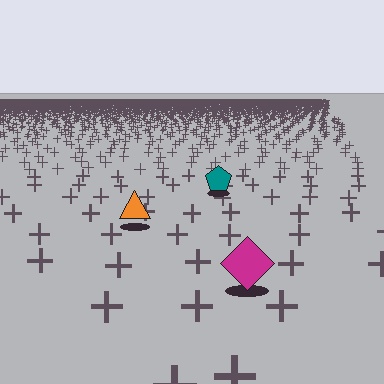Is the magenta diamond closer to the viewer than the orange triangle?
Yes. The magenta diamond is closer — you can tell from the texture gradient: the ground texture is coarser near it.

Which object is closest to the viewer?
The magenta diamond is closest. The texture marks near it are larger and more spread out.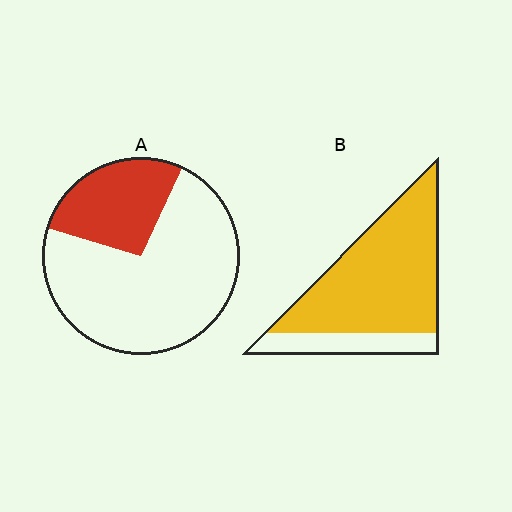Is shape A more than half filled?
No.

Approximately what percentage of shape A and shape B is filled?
A is approximately 25% and B is approximately 80%.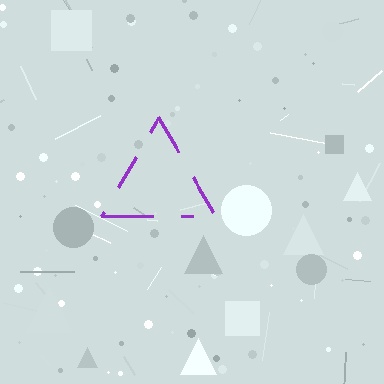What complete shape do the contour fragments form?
The contour fragments form a triangle.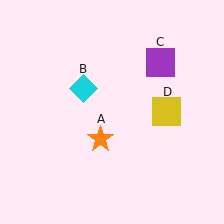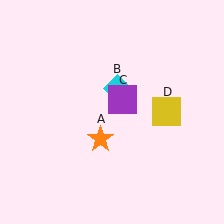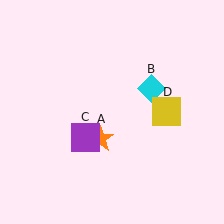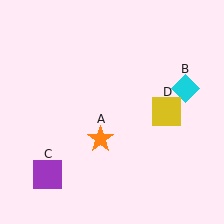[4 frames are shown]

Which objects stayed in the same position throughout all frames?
Orange star (object A) and yellow square (object D) remained stationary.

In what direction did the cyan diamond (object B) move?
The cyan diamond (object B) moved right.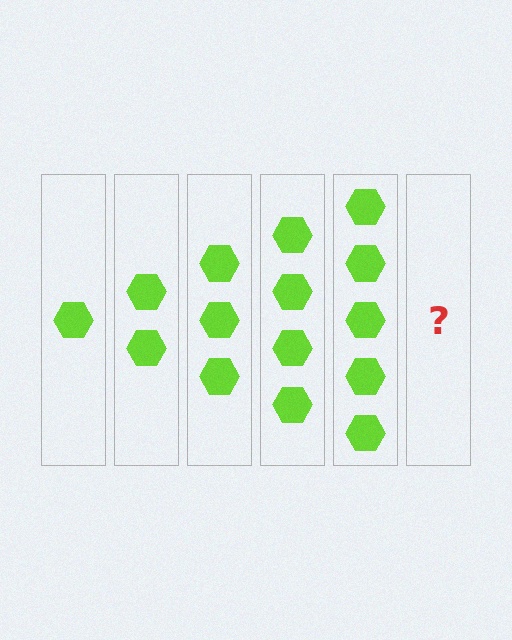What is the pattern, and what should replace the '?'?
The pattern is that each step adds one more hexagon. The '?' should be 6 hexagons.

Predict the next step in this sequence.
The next step is 6 hexagons.